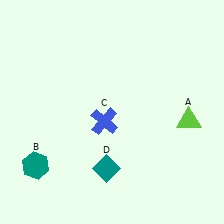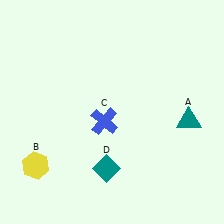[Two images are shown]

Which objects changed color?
A changed from lime to teal. B changed from teal to yellow.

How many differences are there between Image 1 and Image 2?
There are 2 differences between the two images.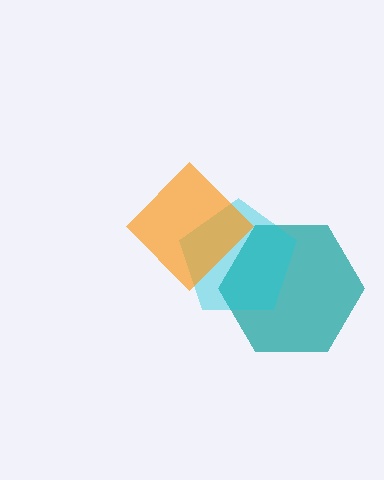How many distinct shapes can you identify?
There are 3 distinct shapes: a teal hexagon, a cyan pentagon, an orange diamond.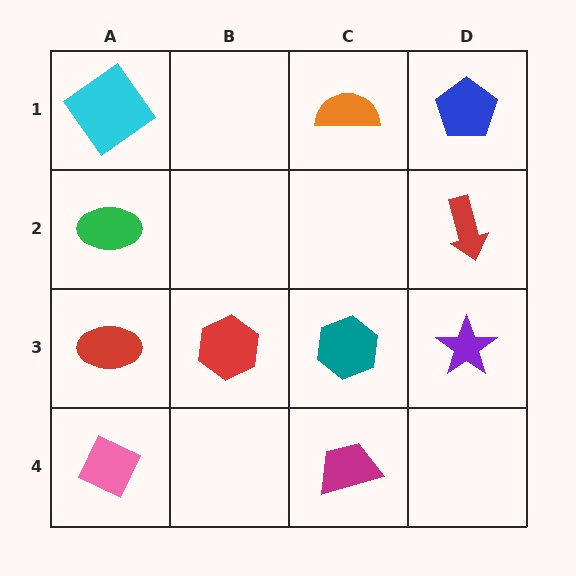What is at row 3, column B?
A red hexagon.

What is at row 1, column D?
A blue pentagon.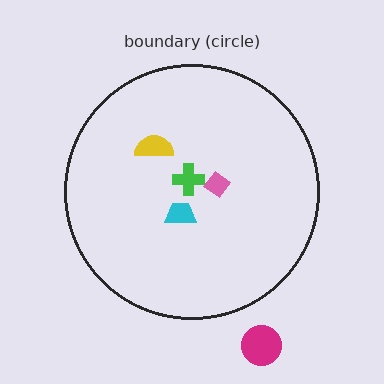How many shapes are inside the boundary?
4 inside, 1 outside.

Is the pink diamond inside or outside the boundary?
Inside.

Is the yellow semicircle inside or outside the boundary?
Inside.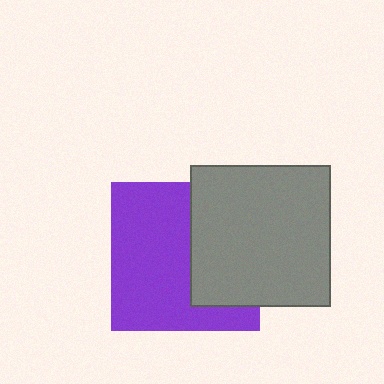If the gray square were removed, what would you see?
You would see the complete purple square.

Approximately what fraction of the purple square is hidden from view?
Roughly 40% of the purple square is hidden behind the gray square.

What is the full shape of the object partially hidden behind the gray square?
The partially hidden object is a purple square.